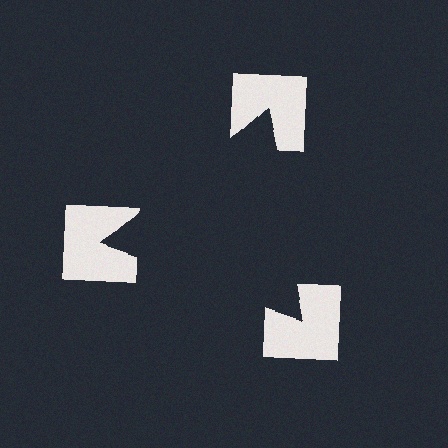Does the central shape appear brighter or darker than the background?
It typically appears slightly darker than the background, even though no actual brightness change is drawn.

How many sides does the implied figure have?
3 sides.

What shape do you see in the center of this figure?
An illusory triangle — its edges are inferred from the aligned wedge cuts in the notched squares, not physically drawn.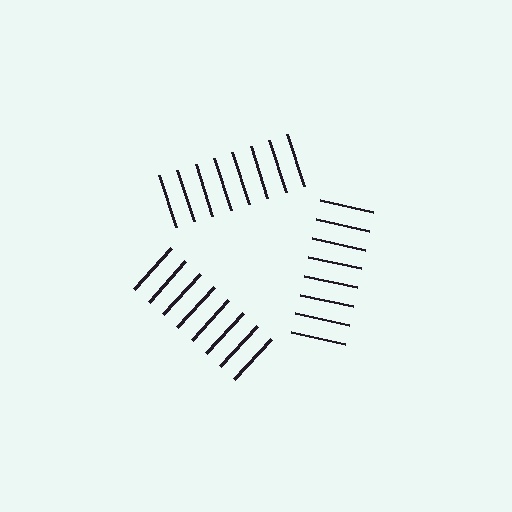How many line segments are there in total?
24 — 8 along each of the 3 edges.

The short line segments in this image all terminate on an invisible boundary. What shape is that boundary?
An illusory triangle — the line segments terminate on its edges but no continuous stroke is drawn.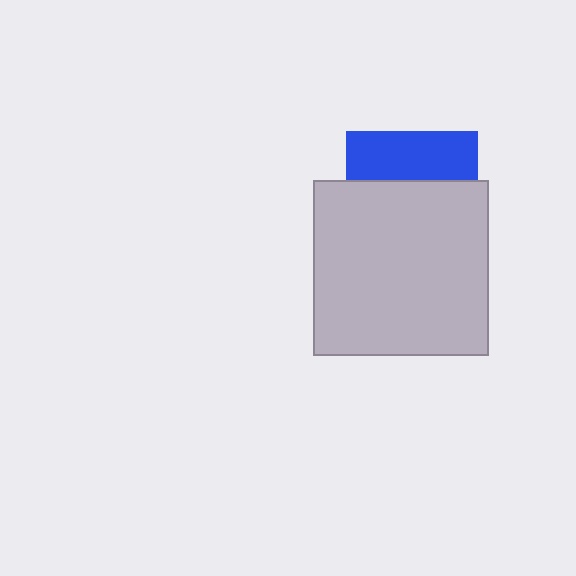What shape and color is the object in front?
The object in front is a light gray square.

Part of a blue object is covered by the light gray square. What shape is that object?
It is a square.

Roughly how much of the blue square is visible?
A small part of it is visible (roughly 36%).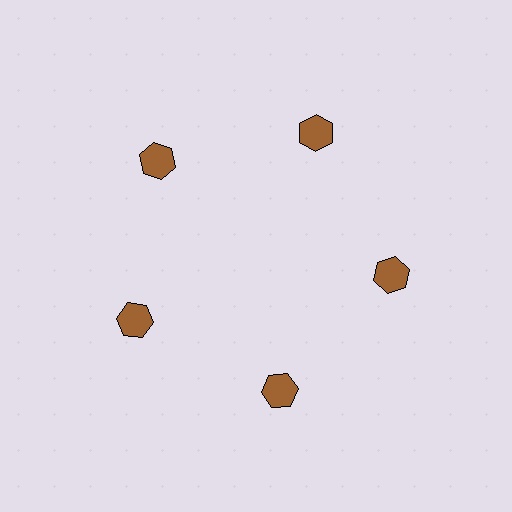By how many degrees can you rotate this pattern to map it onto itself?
The pattern maps onto itself every 72 degrees of rotation.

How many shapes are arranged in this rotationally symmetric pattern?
There are 5 shapes, arranged in 5 groups of 1.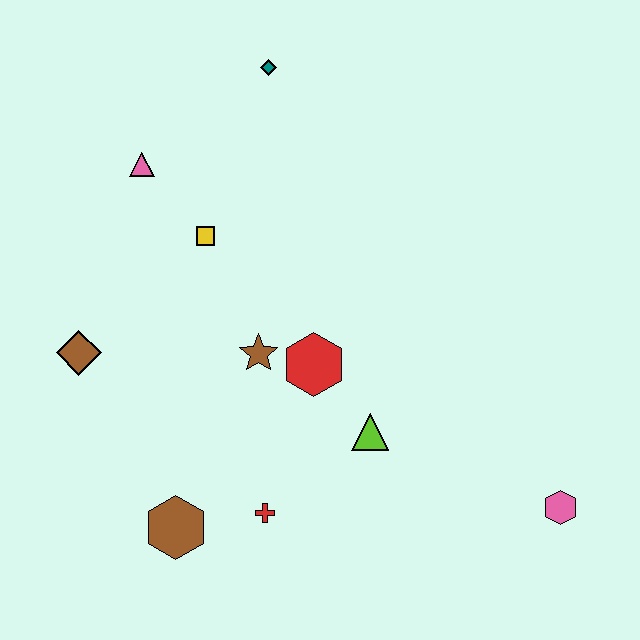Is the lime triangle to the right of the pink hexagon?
No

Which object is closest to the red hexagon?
The brown star is closest to the red hexagon.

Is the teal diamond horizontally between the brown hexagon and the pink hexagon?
Yes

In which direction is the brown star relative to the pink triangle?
The brown star is below the pink triangle.